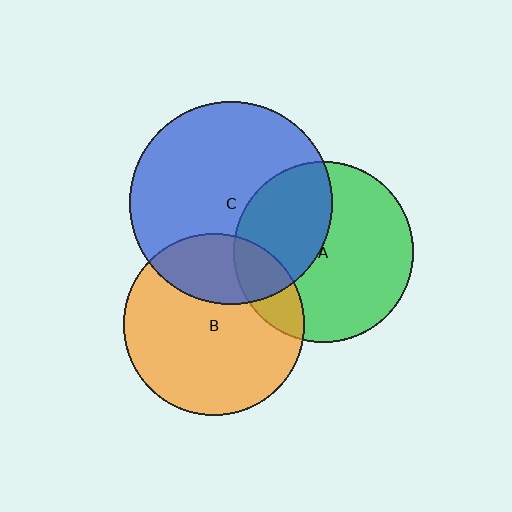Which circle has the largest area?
Circle C (blue).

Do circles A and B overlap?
Yes.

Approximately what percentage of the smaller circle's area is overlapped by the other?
Approximately 15%.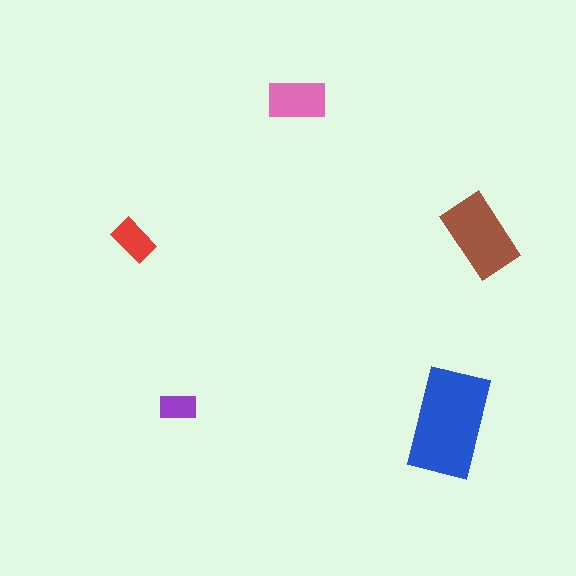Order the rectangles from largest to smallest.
the blue one, the brown one, the pink one, the red one, the purple one.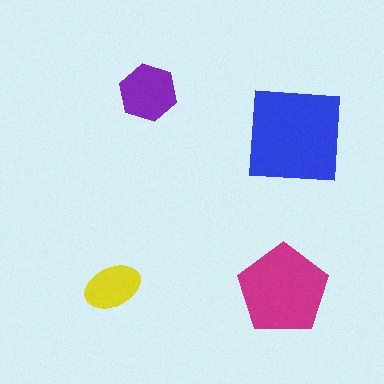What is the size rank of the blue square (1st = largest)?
1st.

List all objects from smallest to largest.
The yellow ellipse, the purple hexagon, the magenta pentagon, the blue square.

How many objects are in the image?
There are 4 objects in the image.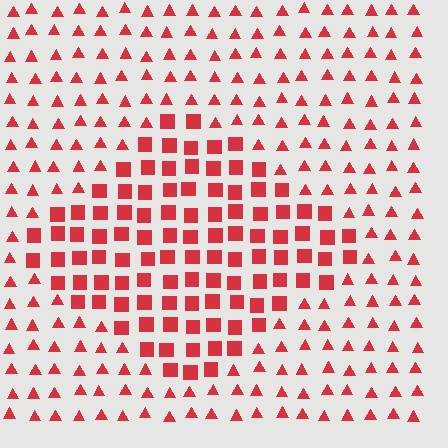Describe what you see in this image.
The image is filled with small red elements arranged in a uniform grid. A diamond-shaped region contains squares, while the surrounding area contains triangles. The boundary is defined purely by the change in element shape.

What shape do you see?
I see a diamond.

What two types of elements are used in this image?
The image uses squares inside the diamond region and triangles outside it.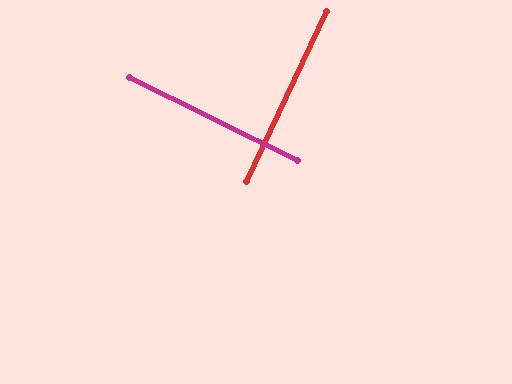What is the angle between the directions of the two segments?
Approximately 89 degrees.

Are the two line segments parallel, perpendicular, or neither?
Perpendicular — they meet at approximately 89°.